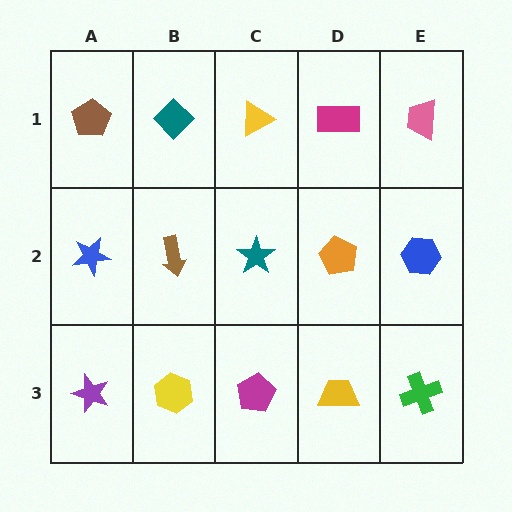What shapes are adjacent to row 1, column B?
A brown arrow (row 2, column B), a brown pentagon (row 1, column A), a yellow triangle (row 1, column C).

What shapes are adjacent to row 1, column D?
An orange pentagon (row 2, column D), a yellow triangle (row 1, column C), a pink trapezoid (row 1, column E).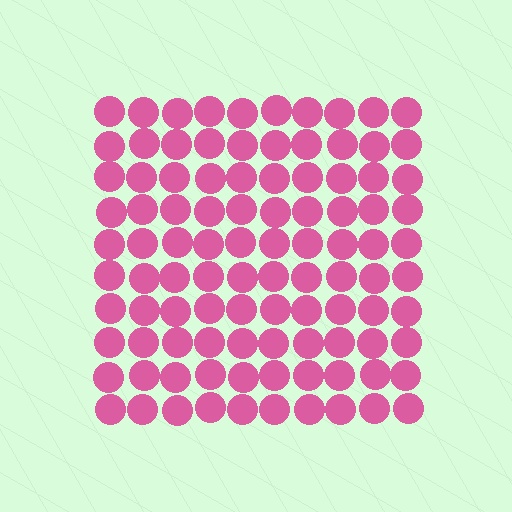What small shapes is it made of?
It is made of small circles.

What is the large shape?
The large shape is a square.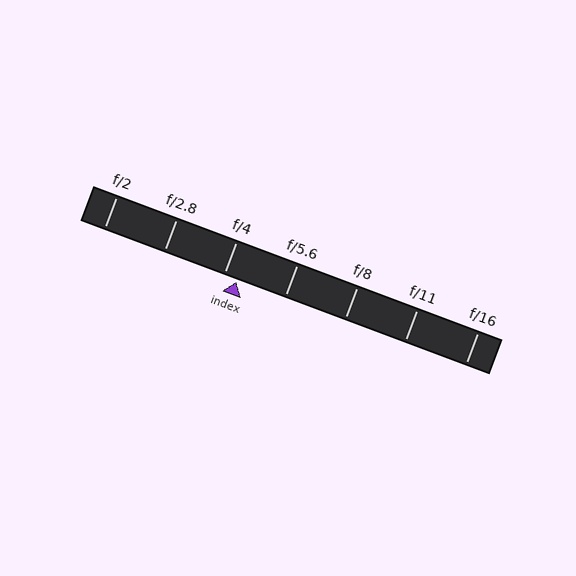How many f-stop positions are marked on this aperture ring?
There are 7 f-stop positions marked.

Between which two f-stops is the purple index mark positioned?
The index mark is between f/4 and f/5.6.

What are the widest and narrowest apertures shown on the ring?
The widest aperture shown is f/2 and the narrowest is f/16.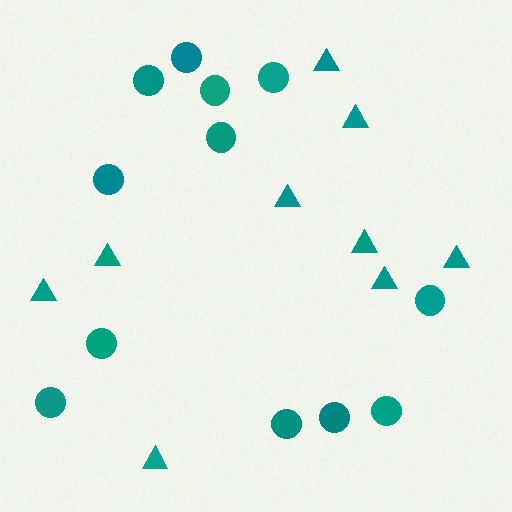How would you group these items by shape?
There are 2 groups: one group of triangles (9) and one group of circles (12).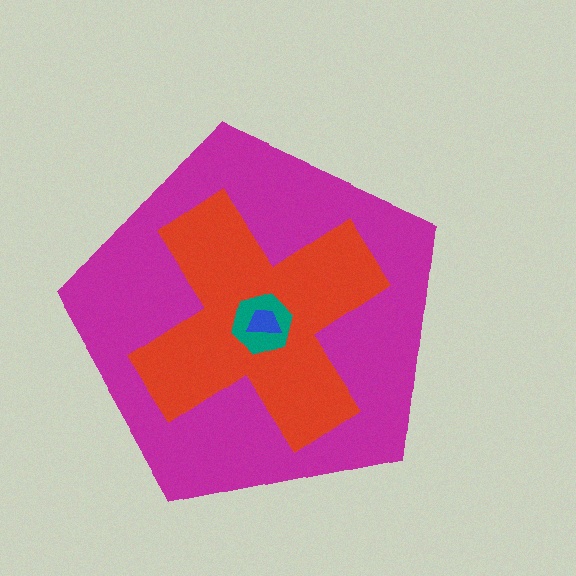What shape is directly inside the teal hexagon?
The blue trapezoid.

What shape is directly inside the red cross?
The teal hexagon.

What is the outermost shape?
The magenta pentagon.